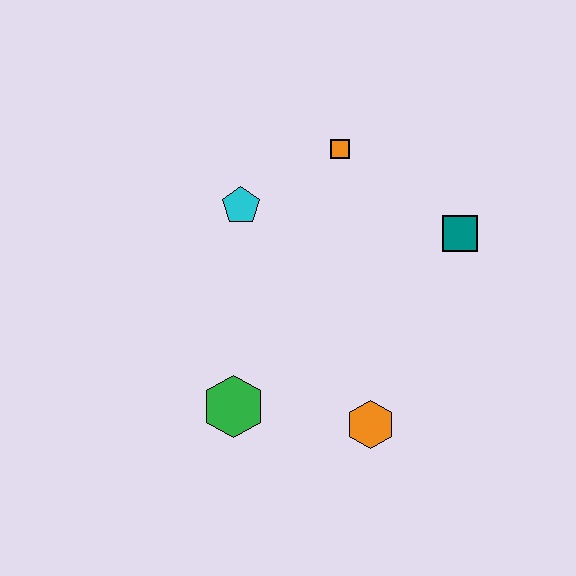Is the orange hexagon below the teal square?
Yes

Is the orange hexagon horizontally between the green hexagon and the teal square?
Yes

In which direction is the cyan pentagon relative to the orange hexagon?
The cyan pentagon is above the orange hexagon.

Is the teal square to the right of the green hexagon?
Yes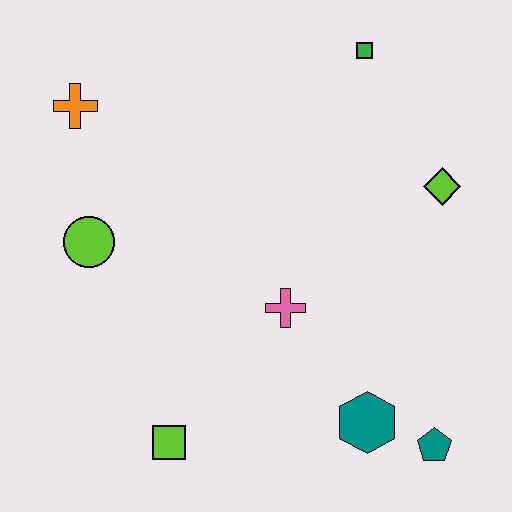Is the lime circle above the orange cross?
No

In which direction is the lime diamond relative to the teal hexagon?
The lime diamond is above the teal hexagon.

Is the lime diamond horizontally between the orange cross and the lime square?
No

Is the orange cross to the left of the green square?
Yes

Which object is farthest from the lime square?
The green square is farthest from the lime square.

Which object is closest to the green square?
The lime diamond is closest to the green square.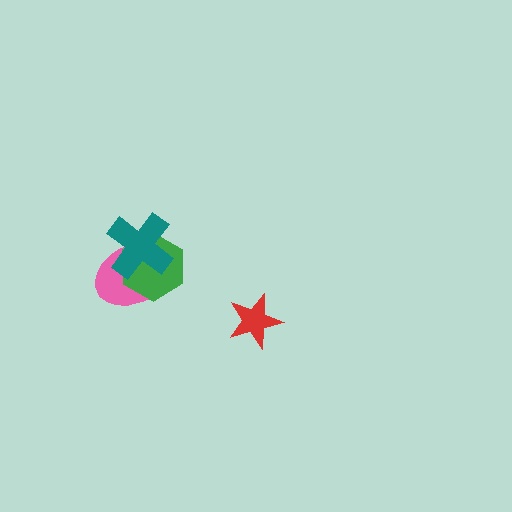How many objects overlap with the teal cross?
2 objects overlap with the teal cross.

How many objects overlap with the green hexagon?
2 objects overlap with the green hexagon.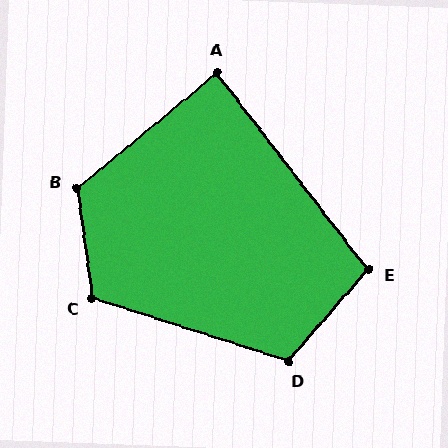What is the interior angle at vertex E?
Approximately 101 degrees (obtuse).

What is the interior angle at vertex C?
Approximately 116 degrees (obtuse).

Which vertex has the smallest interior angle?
A, at approximately 88 degrees.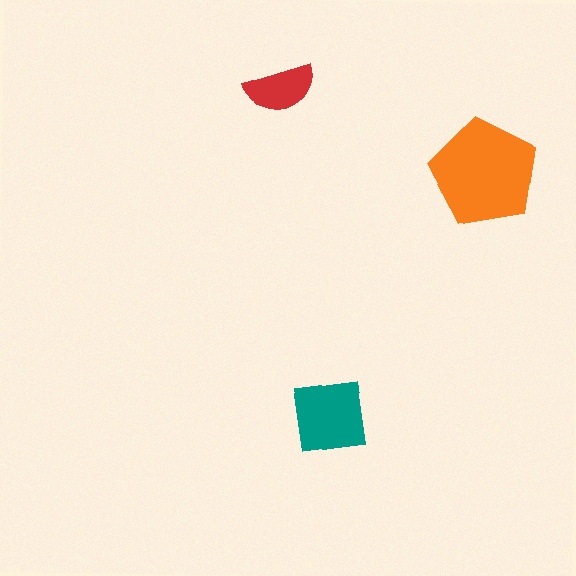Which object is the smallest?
The red semicircle.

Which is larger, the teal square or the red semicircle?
The teal square.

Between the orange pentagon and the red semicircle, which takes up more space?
The orange pentagon.